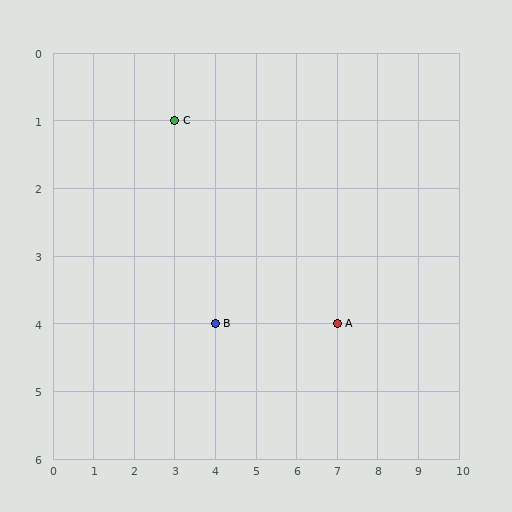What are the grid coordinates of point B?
Point B is at grid coordinates (4, 4).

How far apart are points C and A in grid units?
Points C and A are 4 columns and 3 rows apart (about 5.0 grid units diagonally).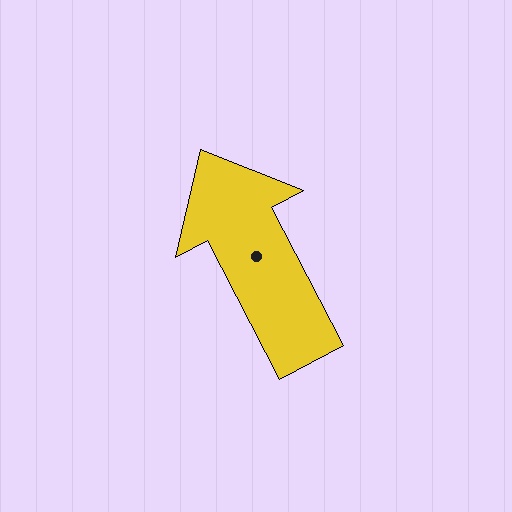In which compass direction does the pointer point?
Northwest.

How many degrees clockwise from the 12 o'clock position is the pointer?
Approximately 332 degrees.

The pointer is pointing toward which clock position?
Roughly 11 o'clock.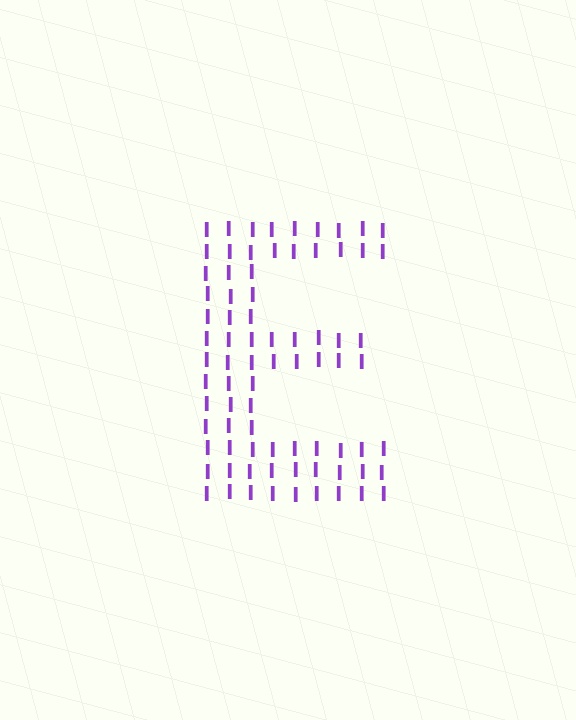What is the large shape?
The large shape is the letter E.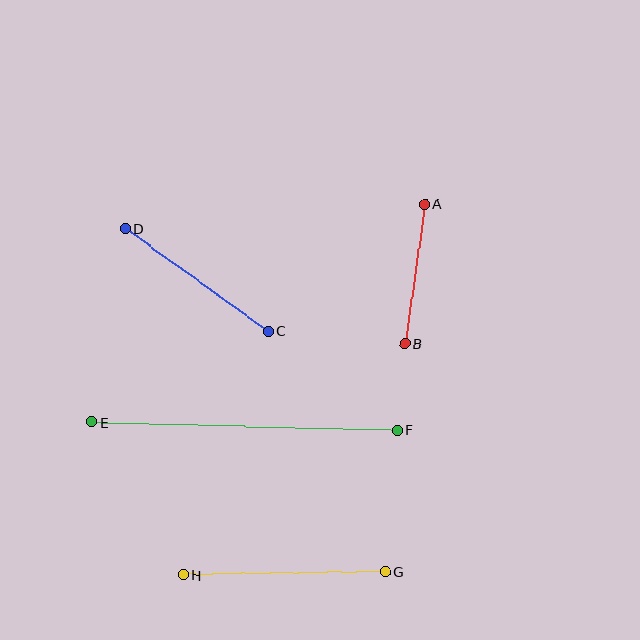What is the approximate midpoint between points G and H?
The midpoint is at approximately (284, 574) pixels.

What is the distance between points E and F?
The distance is approximately 305 pixels.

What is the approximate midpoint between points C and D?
The midpoint is at approximately (197, 280) pixels.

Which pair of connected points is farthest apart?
Points E and F are farthest apart.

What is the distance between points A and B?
The distance is approximately 140 pixels.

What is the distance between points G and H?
The distance is approximately 202 pixels.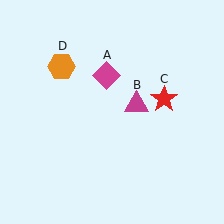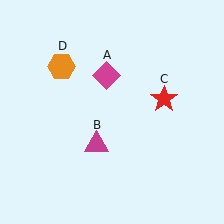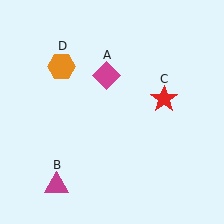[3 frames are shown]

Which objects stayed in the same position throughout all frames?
Magenta diamond (object A) and red star (object C) and orange hexagon (object D) remained stationary.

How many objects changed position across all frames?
1 object changed position: magenta triangle (object B).